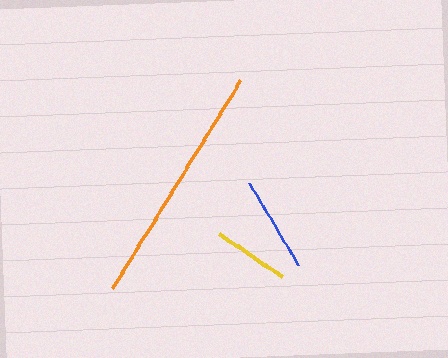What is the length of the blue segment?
The blue segment is approximately 97 pixels long.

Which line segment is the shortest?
The yellow line is the shortest at approximately 76 pixels.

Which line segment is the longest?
The orange line is the longest at approximately 244 pixels.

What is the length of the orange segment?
The orange segment is approximately 244 pixels long.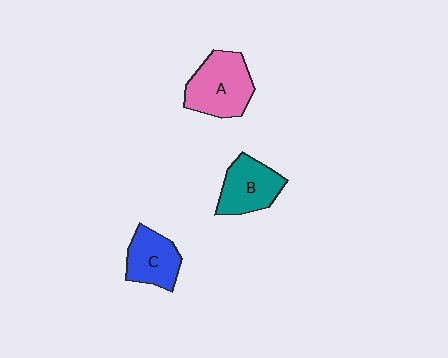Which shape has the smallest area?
Shape C (blue).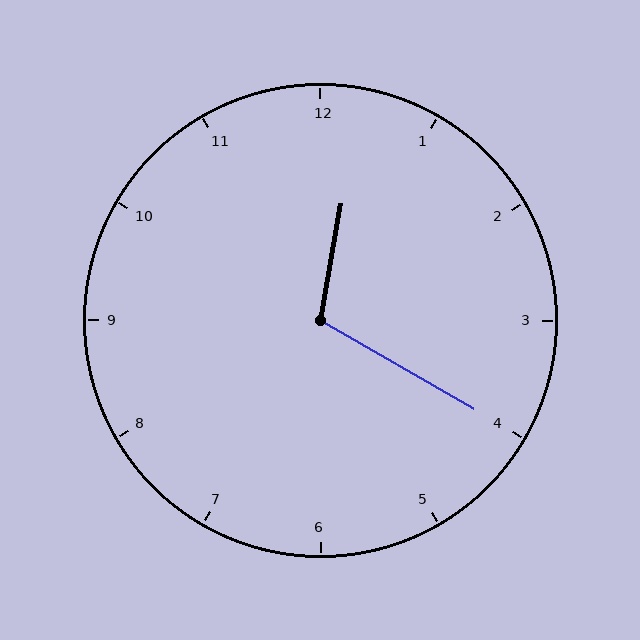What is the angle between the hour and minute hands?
Approximately 110 degrees.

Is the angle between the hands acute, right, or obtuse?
It is obtuse.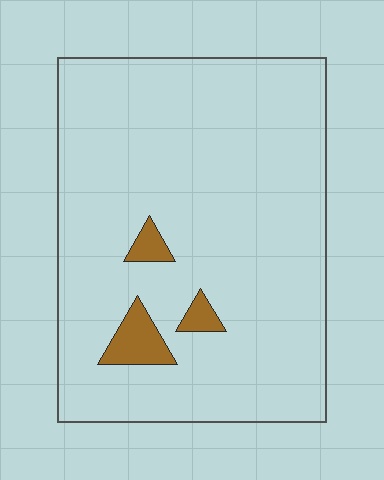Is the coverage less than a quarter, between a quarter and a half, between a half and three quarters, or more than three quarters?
Less than a quarter.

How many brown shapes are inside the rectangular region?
3.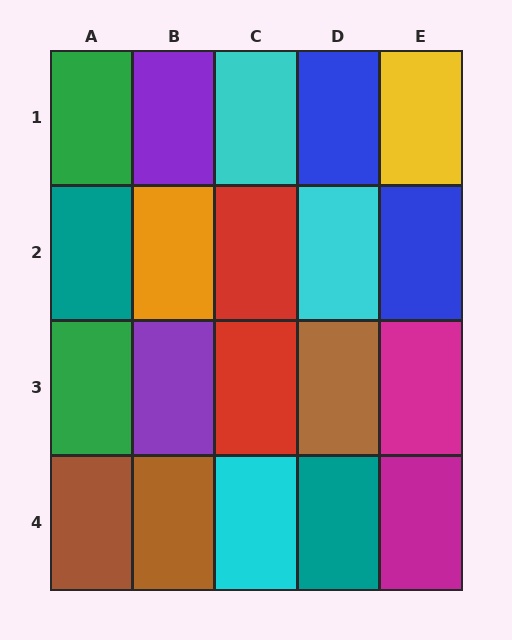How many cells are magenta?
2 cells are magenta.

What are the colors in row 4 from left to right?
Brown, brown, cyan, teal, magenta.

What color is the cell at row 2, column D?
Cyan.